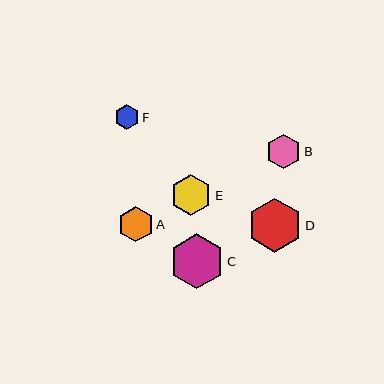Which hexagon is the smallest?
Hexagon F is the smallest with a size of approximately 25 pixels.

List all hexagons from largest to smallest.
From largest to smallest: C, D, E, B, A, F.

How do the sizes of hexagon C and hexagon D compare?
Hexagon C and hexagon D are approximately the same size.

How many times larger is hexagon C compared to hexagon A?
Hexagon C is approximately 1.6 times the size of hexagon A.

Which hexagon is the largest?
Hexagon C is the largest with a size of approximately 55 pixels.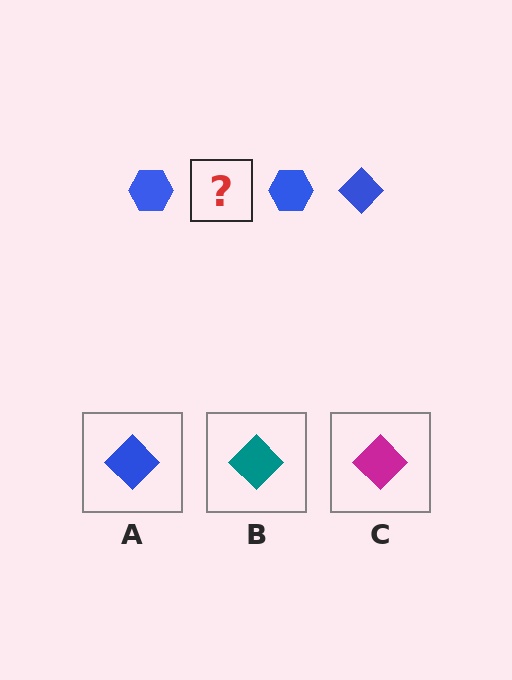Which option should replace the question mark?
Option A.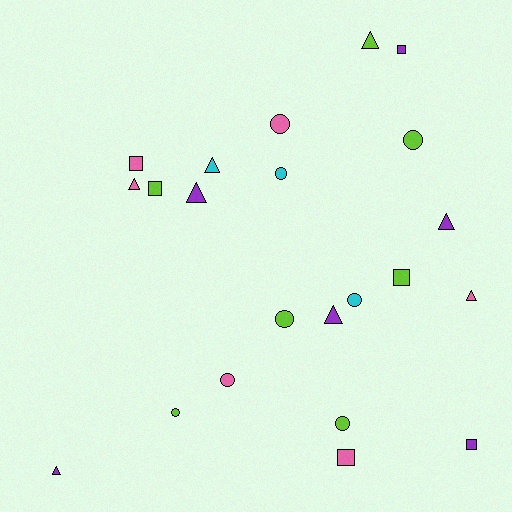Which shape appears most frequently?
Triangle, with 8 objects.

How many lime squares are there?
There are 2 lime squares.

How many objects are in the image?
There are 22 objects.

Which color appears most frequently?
Lime, with 7 objects.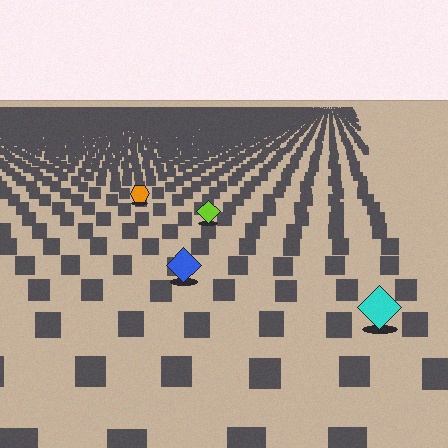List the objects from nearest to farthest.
From nearest to farthest: the cyan diamond, the blue diamond, the lime diamond, the orange hexagon.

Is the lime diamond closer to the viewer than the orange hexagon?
Yes. The lime diamond is closer — you can tell from the texture gradient: the ground texture is coarser near it.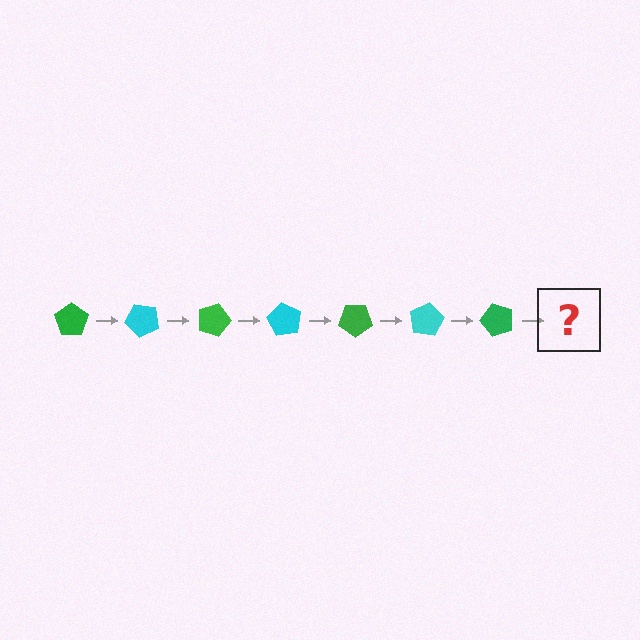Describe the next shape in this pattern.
It should be a cyan pentagon, rotated 315 degrees from the start.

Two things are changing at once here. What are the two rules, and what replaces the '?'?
The two rules are that it rotates 45 degrees each step and the color cycles through green and cyan. The '?' should be a cyan pentagon, rotated 315 degrees from the start.